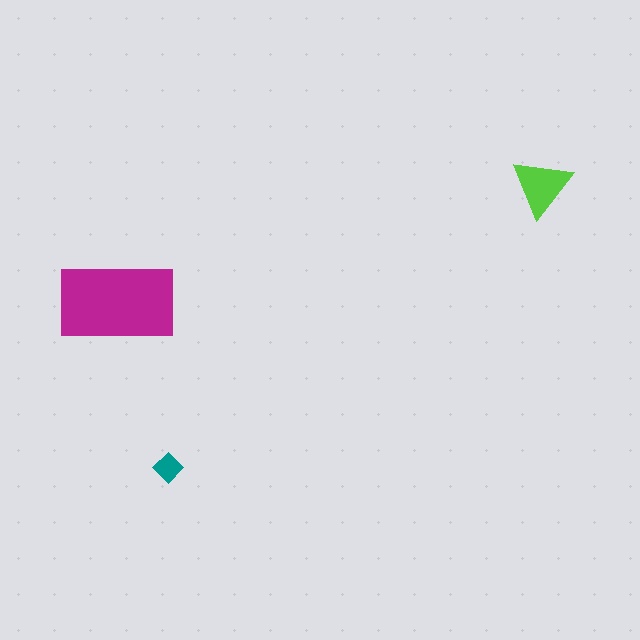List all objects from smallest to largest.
The teal diamond, the lime triangle, the magenta rectangle.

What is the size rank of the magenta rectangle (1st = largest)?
1st.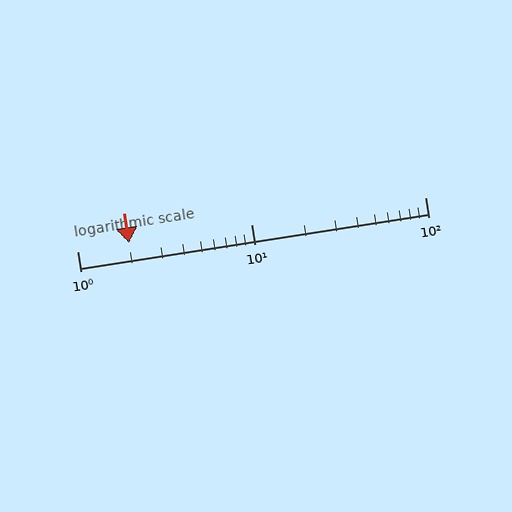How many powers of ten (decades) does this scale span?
The scale spans 2 decades, from 1 to 100.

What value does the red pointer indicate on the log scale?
The pointer indicates approximately 2.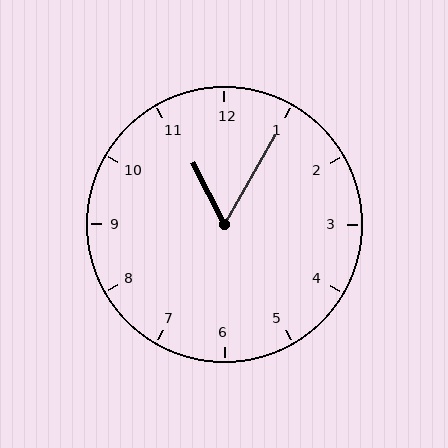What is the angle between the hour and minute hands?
Approximately 58 degrees.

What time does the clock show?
11:05.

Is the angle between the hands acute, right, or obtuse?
It is acute.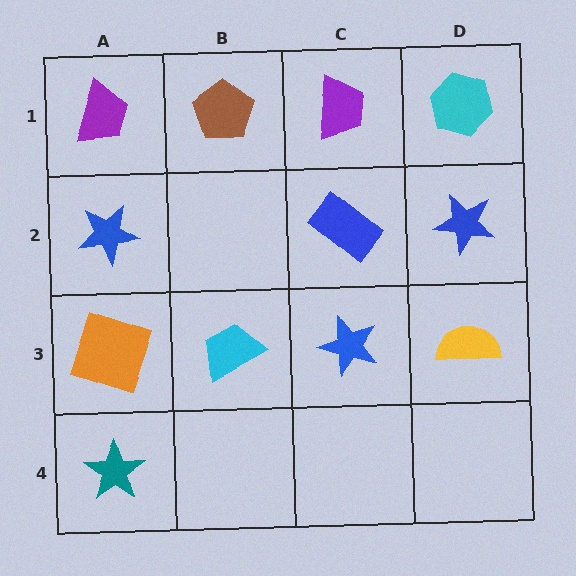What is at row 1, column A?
A purple trapezoid.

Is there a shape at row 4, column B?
No, that cell is empty.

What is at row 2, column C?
A blue rectangle.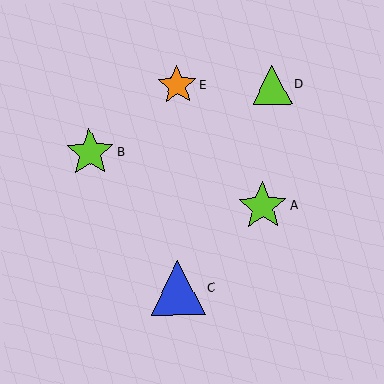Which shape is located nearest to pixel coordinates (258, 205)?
The lime star (labeled A) at (263, 206) is nearest to that location.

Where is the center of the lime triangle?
The center of the lime triangle is at (272, 85).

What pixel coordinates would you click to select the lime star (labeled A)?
Click at (263, 206) to select the lime star A.